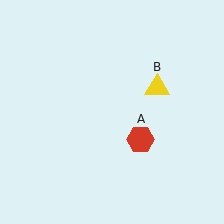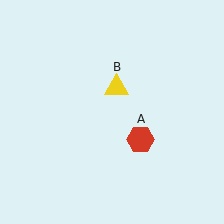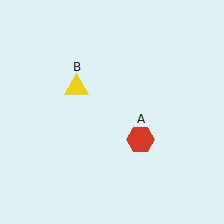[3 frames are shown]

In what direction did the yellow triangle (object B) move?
The yellow triangle (object B) moved left.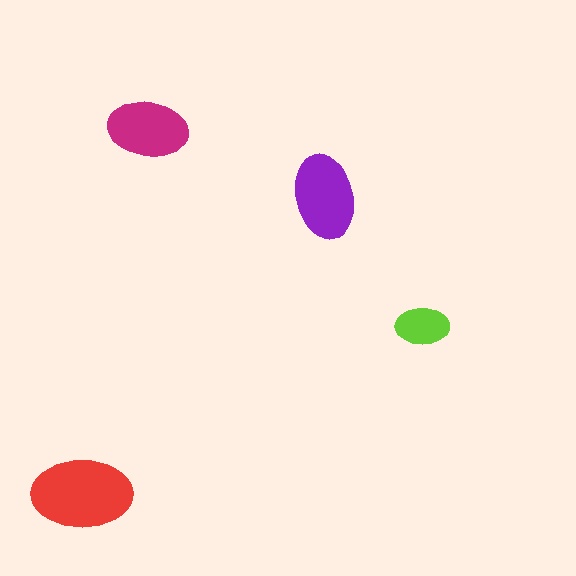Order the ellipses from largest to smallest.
the red one, the purple one, the magenta one, the lime one.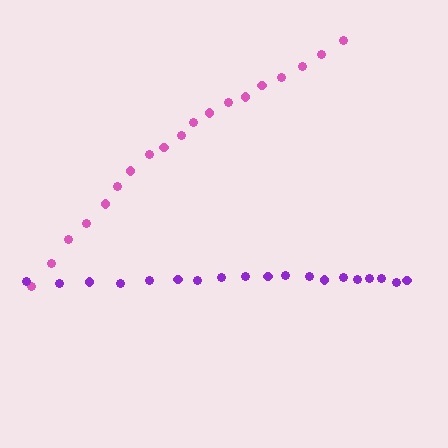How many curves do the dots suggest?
There are 2 distinct paths.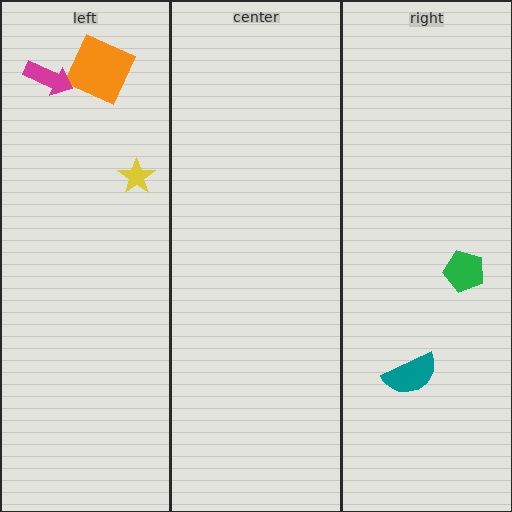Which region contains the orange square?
The left region.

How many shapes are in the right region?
2.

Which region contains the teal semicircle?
The right region.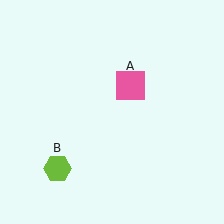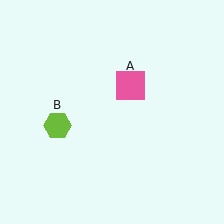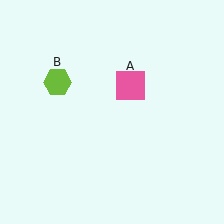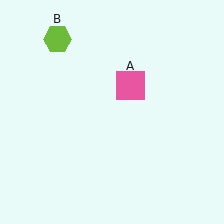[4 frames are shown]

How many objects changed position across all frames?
1 object changed position: lime hexagon (object B).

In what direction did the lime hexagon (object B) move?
The lime hexagon (object B) moved up.